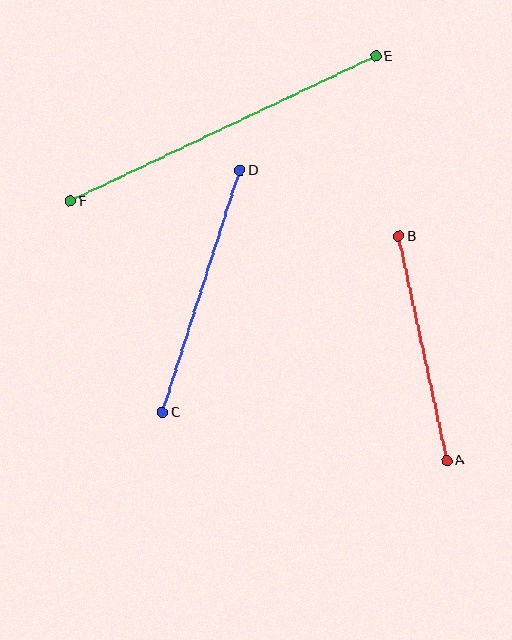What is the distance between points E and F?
The distance is approximately 338 pixels.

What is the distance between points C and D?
The distance is approximately 254 pixels.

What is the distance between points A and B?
The distance is approximately 229 pixels.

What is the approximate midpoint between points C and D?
The midpoint is at approximately (201, 292) pixels.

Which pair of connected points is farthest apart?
Points E and F are farthest apart.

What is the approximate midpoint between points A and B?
The midpoint is at approximately (423, 349) pixels.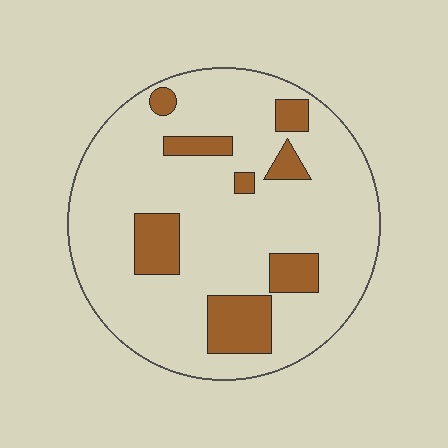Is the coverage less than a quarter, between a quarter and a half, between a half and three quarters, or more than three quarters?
Less than a quarter.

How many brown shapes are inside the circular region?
8.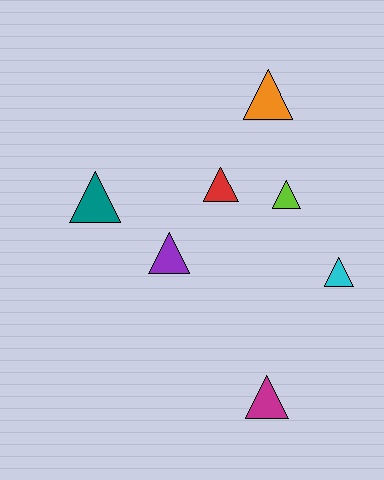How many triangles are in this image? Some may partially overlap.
There are 7 triangles.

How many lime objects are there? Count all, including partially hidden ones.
There is 1 lime object.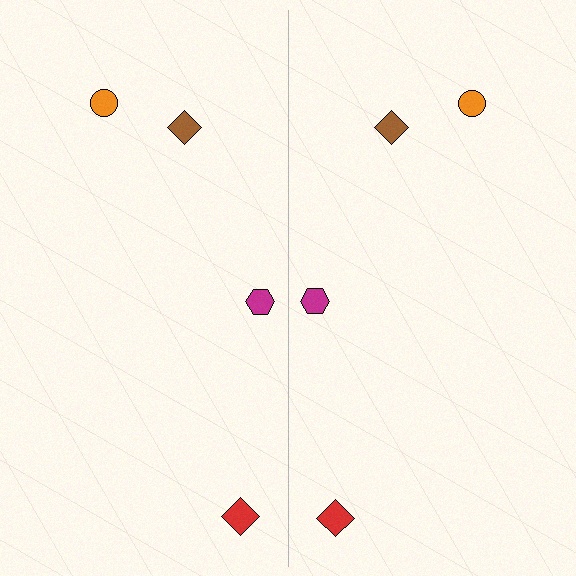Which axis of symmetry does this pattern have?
The pattern has a vertical axis of symmetry running through the center of the image.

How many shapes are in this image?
There are 8 shapes in this image.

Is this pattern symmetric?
Yes, this pattern has bilateral (reflection) symmetry.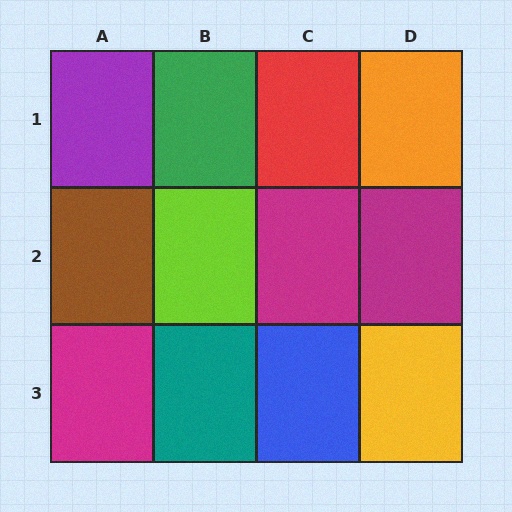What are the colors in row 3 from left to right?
Magenta, teal, blue, yellow.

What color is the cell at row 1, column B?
Green.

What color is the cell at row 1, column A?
Purple.